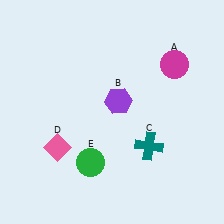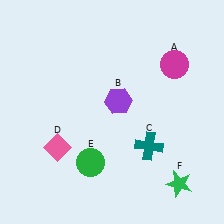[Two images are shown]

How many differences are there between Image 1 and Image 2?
There is 1 difference between the two images.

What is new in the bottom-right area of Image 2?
A green star (F) was added in the bottom-right area of Image 2.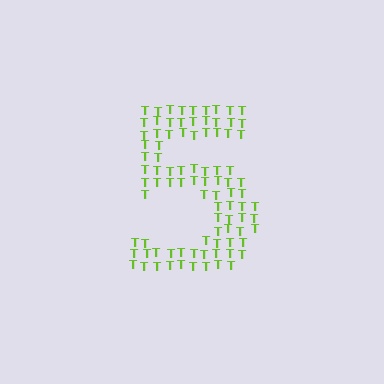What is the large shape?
The large shape is the digit 5.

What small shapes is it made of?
It is made of small letter T's.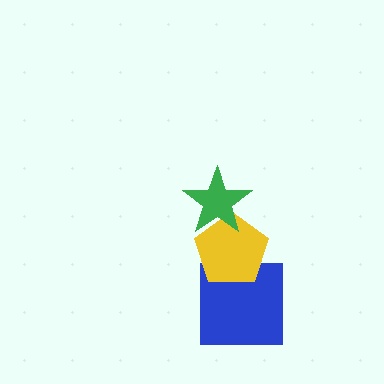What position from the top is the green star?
The green star is 1st from the top.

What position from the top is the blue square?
The blue square is 3rd from the top.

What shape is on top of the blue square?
The yellow pentagon is on top of the blue square.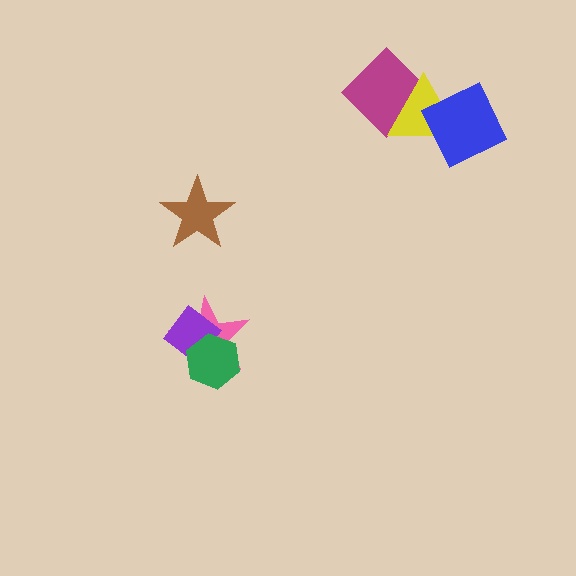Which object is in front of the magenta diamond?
The yellow triangle is in front of the magenta diamond.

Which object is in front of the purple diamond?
The green hexagon is in front of the purple diamond.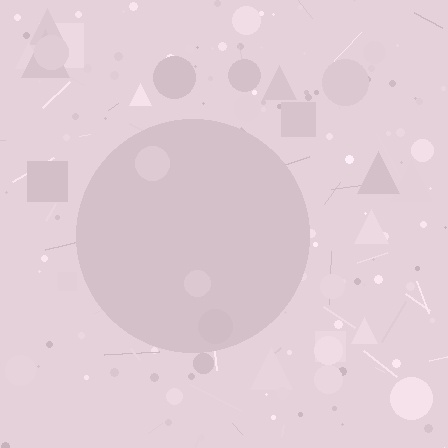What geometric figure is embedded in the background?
A circle is embedded in the background.